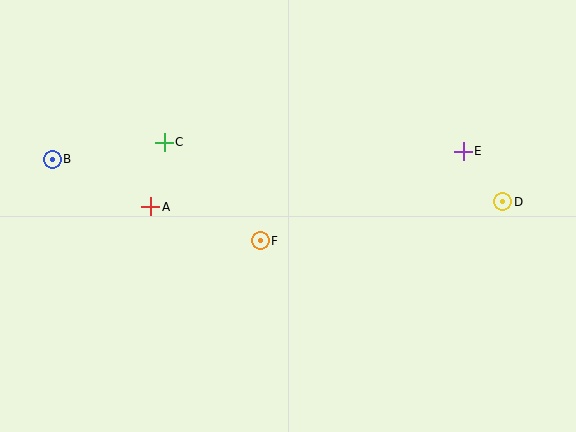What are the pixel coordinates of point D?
Point D is at (503, 202).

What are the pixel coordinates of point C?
Point C is at (164, 142).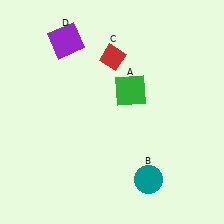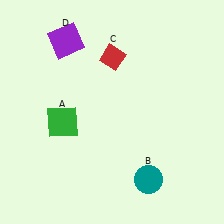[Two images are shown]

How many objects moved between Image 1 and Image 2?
1 object moved between the two images.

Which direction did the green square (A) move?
The green square (A) moved left.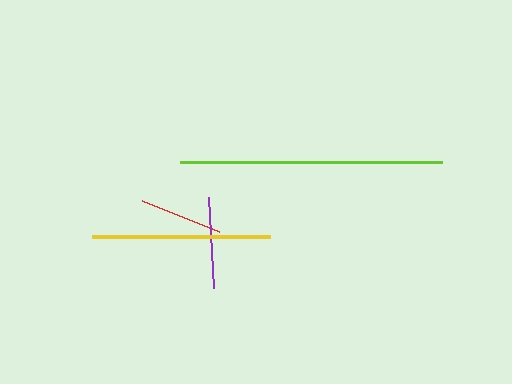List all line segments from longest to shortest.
From longest to shortest: lime, yellow, purple, red.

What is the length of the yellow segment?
The yellow segment is approximately 179 pixels long.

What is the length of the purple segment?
The purple segment is approximately 91 pixels long.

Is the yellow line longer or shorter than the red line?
The yellow line is longer than the red line.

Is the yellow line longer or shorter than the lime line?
The lime line is longer than the yellow line.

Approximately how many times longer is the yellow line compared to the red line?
The yellow line is approximately 2.1 times the length of the red line.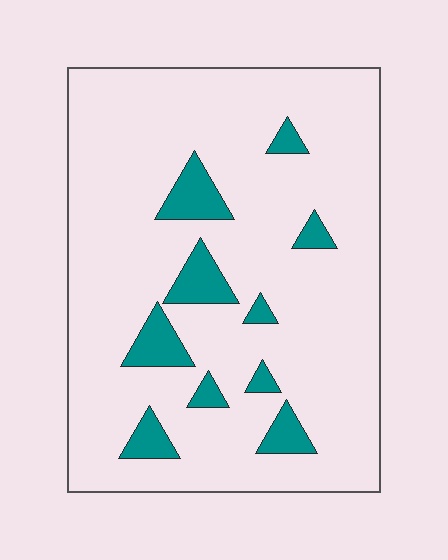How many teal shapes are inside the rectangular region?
10.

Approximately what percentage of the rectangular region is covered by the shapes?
Approximately 10%.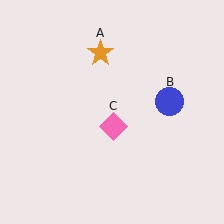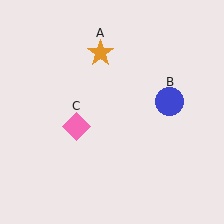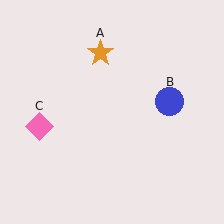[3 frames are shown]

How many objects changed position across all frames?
1 object changed position: pink diamond (object C).